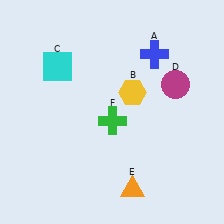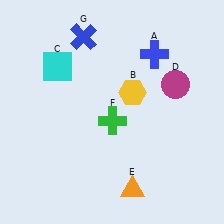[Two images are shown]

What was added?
A blue cross (G) was added in Image 2.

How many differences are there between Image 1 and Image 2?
There is 1 difference between the two images.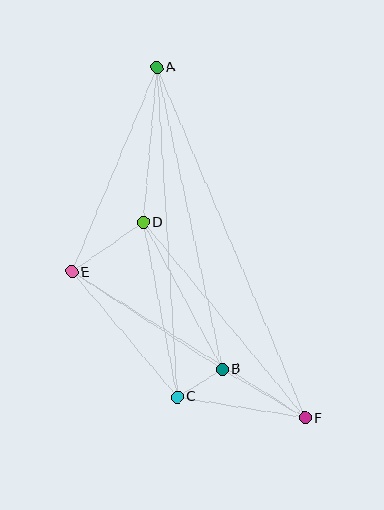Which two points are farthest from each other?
Points A and F are farthest from each other.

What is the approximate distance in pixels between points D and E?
The distance between D and E is approximately 87 pixels.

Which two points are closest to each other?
Points B and C are closest to each other.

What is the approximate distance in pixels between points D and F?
The distance between D and F is approximately 254 pixels.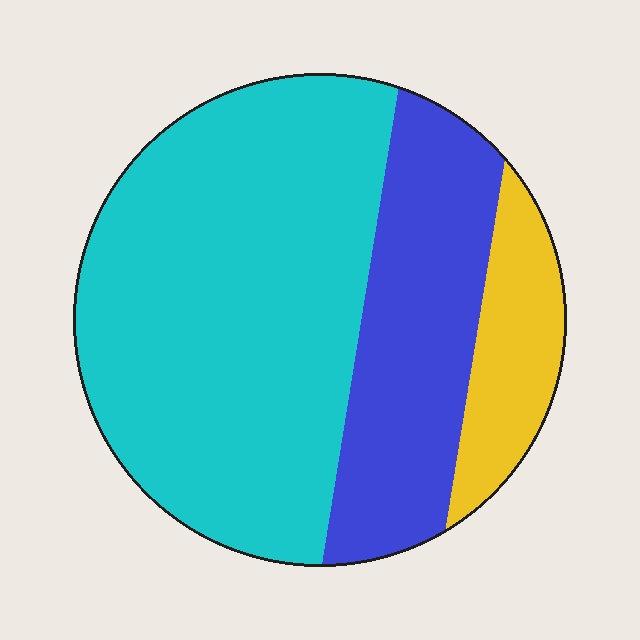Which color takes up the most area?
Cyan, at roughly 60%.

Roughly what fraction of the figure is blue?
Blue takes up between a sixth and a third of the figure.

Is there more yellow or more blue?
Blue.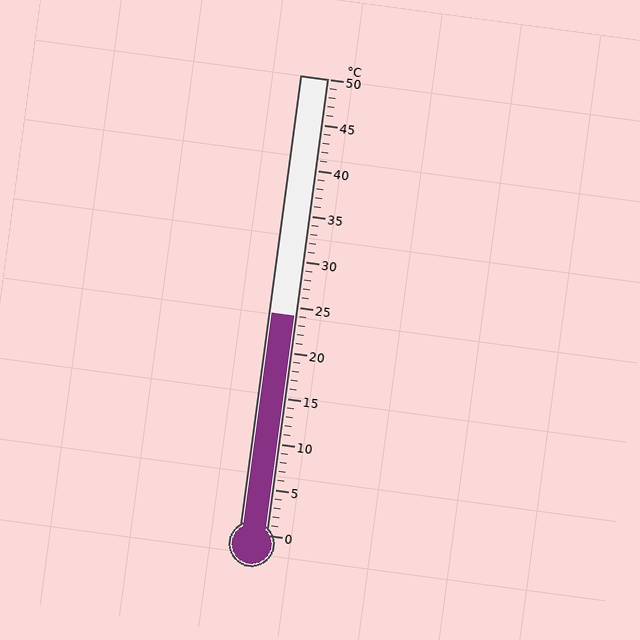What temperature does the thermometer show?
The thermometer shows approximately 24°C.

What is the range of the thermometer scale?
The thermometer scale ranges from 0°C to 50°C.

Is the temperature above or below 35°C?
The temperature is below 35°C.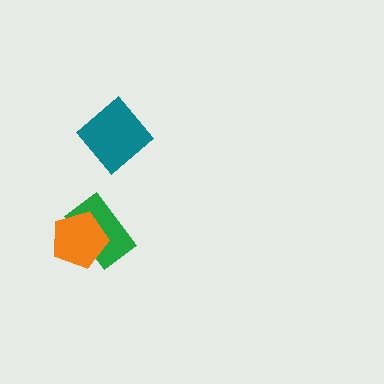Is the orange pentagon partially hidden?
No, no other shape covers it.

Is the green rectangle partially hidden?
Yes, it is partially covered by another shape.